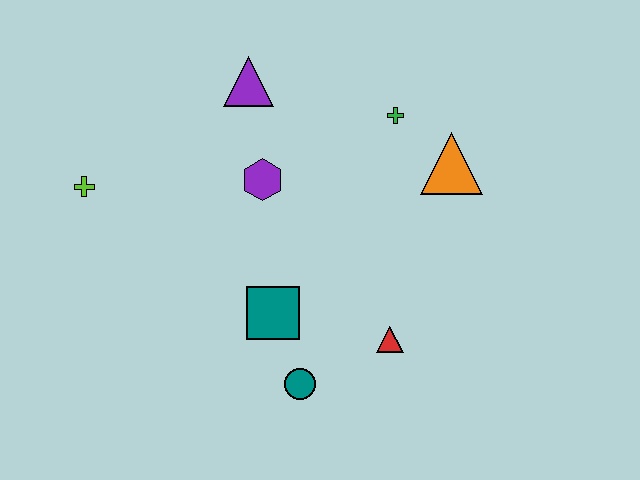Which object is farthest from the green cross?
The lime cross is farthest from the green cross.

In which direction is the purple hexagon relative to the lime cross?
The purple hexagon is to the right of the lime cross.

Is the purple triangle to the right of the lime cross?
Yes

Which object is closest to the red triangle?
The teal circle is closest to the red triangle.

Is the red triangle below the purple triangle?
Yes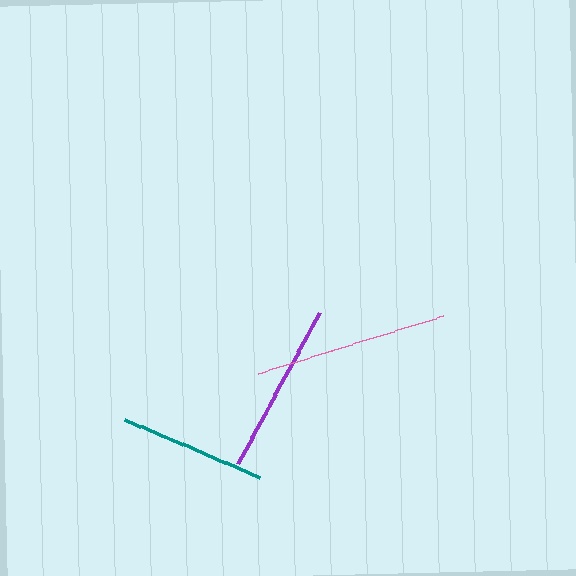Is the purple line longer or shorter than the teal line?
The purple line is longer than the teal line.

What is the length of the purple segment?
The purple segment is approximately 172 pixels long.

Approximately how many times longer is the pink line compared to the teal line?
The pink line is approximately 1.3 times the length of the teal line.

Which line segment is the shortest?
The teal line is the shortest at approximately 147 pixels.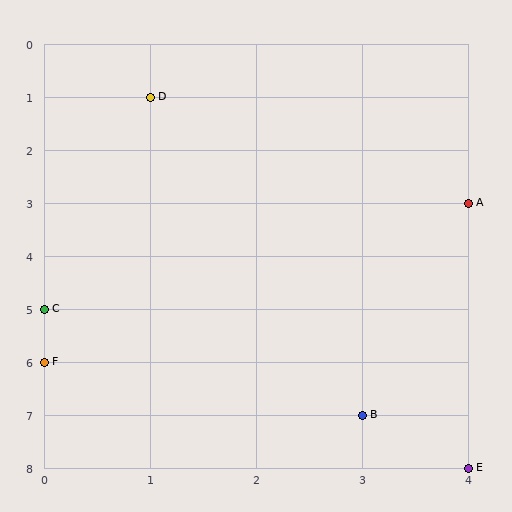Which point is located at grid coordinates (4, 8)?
Point E is at (4, 8).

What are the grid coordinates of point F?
Point F is at grid coordinates (0, 6).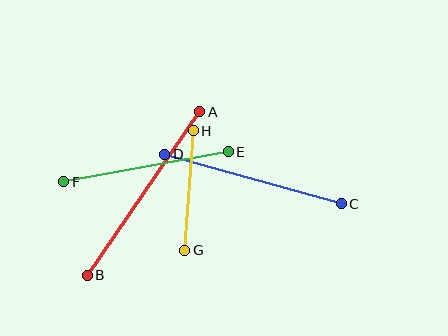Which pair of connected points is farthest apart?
Points A and B are farthest apart.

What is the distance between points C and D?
The distance is approximately 183 pixels.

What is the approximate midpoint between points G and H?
The midpoint is at approximately (189, 191) pixels.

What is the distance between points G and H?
The distance is approximately 120 pixels.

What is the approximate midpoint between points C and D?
The midpoint is at approximately (253, 179) pixels.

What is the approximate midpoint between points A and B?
The midpoint is at approximately (144, 194) pixels.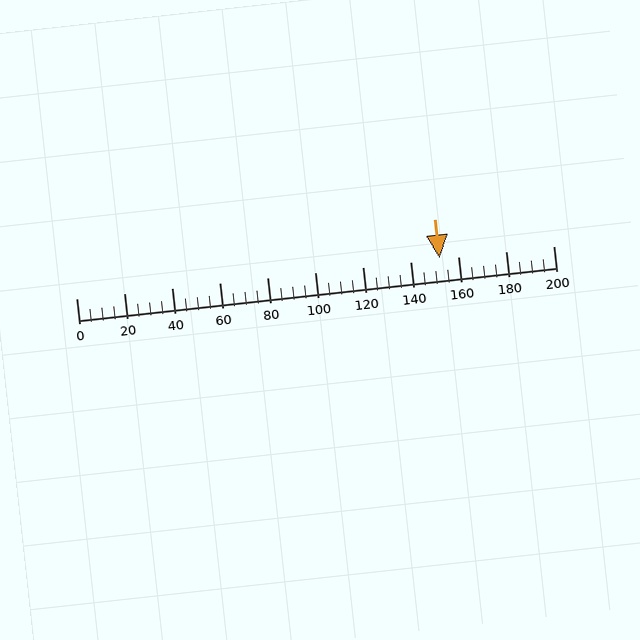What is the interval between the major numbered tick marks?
The major tick marks are spaced 20 units apart.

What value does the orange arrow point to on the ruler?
The orange arrow points to approximately 152.